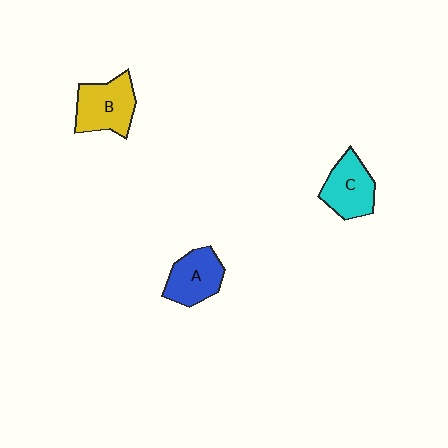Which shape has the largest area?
Shape B (yellow).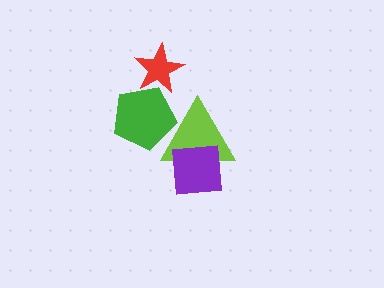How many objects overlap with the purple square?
1 object overlaps with the purple square.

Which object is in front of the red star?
The green pentagon is in front of the red star.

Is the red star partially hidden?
Yes, it is partially covered by another shape.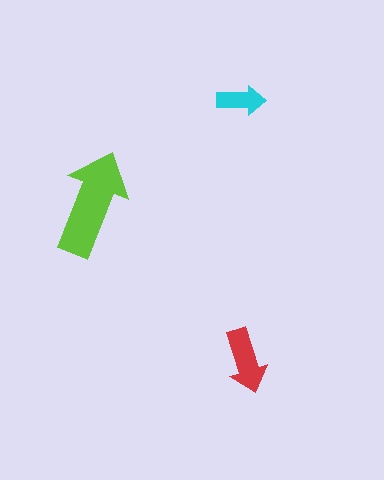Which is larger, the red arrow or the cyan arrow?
The red one.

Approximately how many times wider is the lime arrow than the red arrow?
About 1.5 times wider.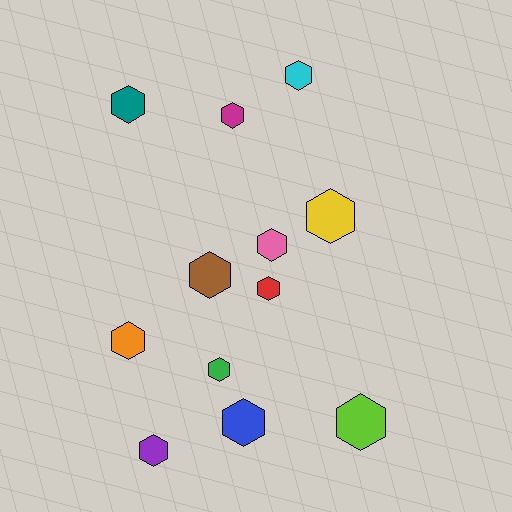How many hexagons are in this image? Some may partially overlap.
There are 12 hexagons.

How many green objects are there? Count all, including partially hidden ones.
There is 1 green object.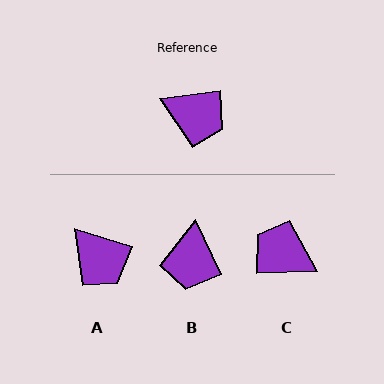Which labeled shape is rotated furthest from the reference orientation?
C, about 174 degrees away.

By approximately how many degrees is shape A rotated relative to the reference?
Approximately 26 degrees clockwise.